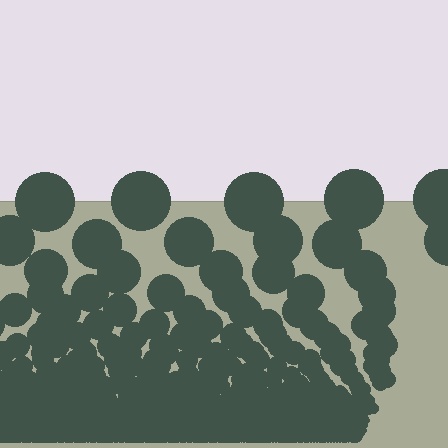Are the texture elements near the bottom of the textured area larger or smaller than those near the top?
Smaller. The gradient is inverted — elements near the bottom are smaller and denser.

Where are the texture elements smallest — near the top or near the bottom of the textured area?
Near the bottom.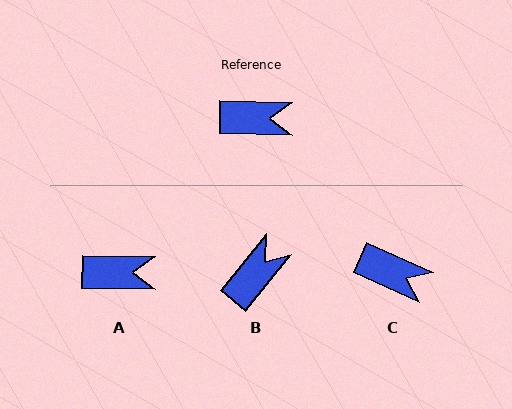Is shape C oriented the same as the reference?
No, it is off by about 24 degrees.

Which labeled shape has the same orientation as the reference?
A.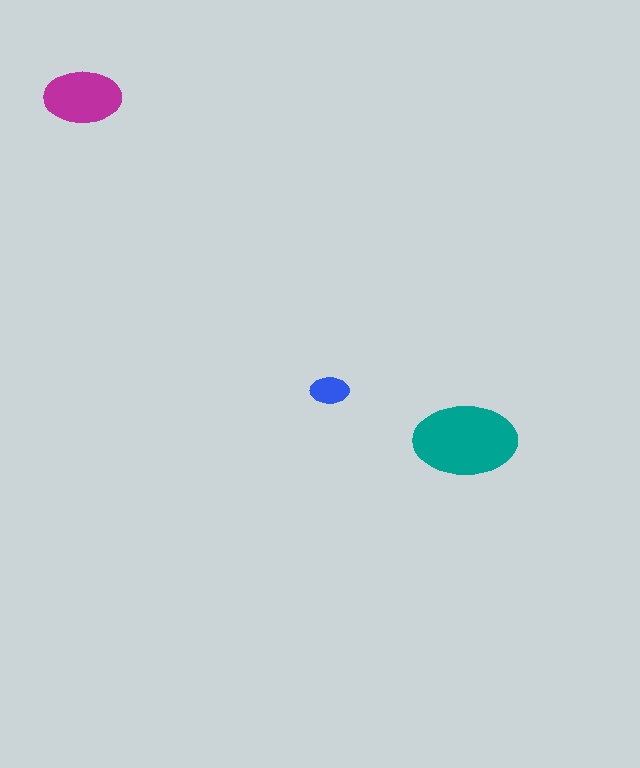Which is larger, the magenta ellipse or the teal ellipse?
The teal one.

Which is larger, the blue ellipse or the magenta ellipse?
The magenta one.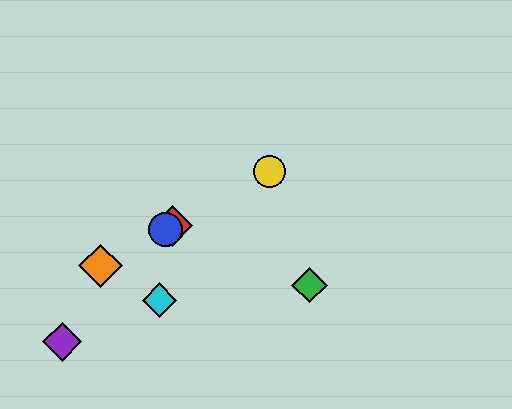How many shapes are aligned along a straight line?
4 shapes (the red diamond, the blue circle, the yellow circle, the orange diamond) are aligned along a straight line.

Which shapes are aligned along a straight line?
The red diamond, the blue circle, the yellow circle, the orange diamond are aligned along a straight line.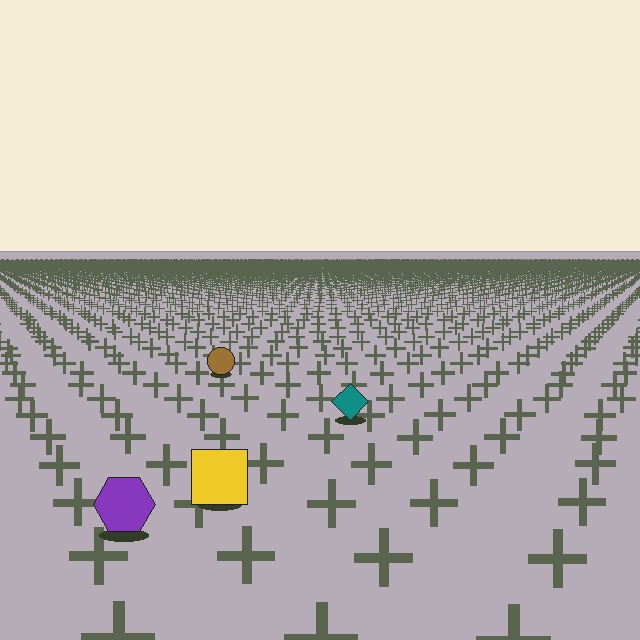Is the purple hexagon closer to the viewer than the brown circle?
Yes. The purple hexagon is closer — you can tell from the texture gradient: the ground texture is coarser near it.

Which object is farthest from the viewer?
The brown circle is farthest from the viewer. It appears smaller and the ground texture around it is denser.